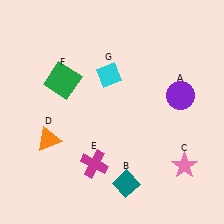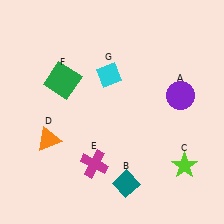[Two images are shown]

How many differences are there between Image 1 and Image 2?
There is 1 difference between the two images.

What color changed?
The star (C) changed from pink in Image 1 to lime in Image 2.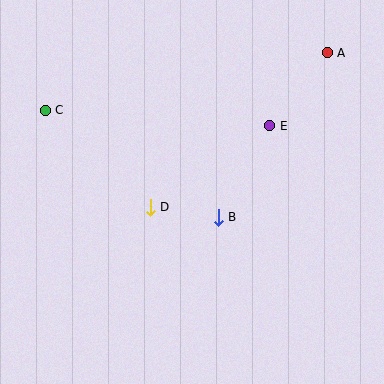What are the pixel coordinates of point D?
Point D is at (150, 207).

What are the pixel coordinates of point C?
Point C is at (45, 110).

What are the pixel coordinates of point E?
Point E is at (270, 126).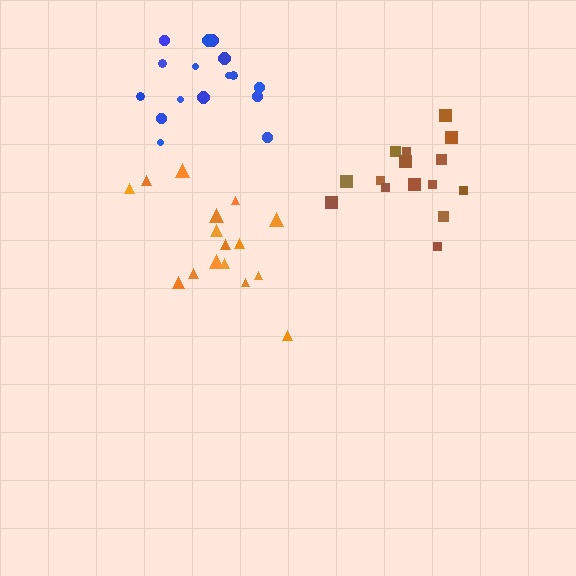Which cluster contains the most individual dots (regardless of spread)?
Blue (17).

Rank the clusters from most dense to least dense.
orange, brown, blue.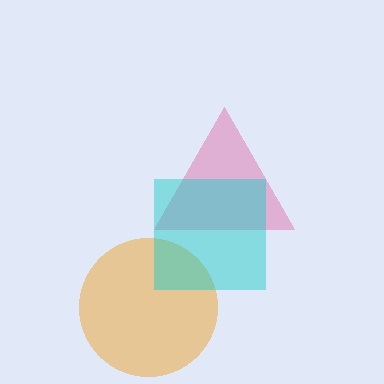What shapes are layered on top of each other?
The layered shapes are: an orange circle, a pink triangle, a cyan square.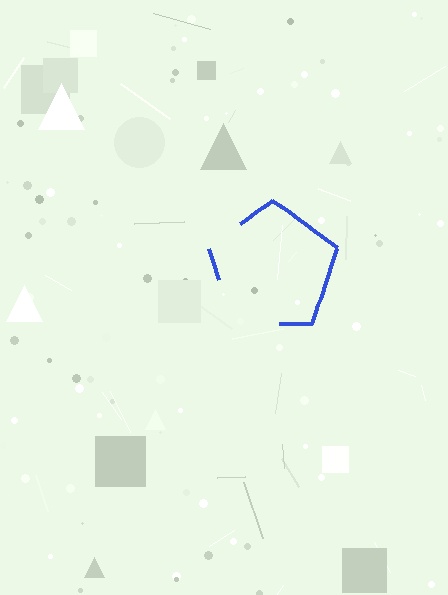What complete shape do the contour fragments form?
The contour fragments form a pentagon.